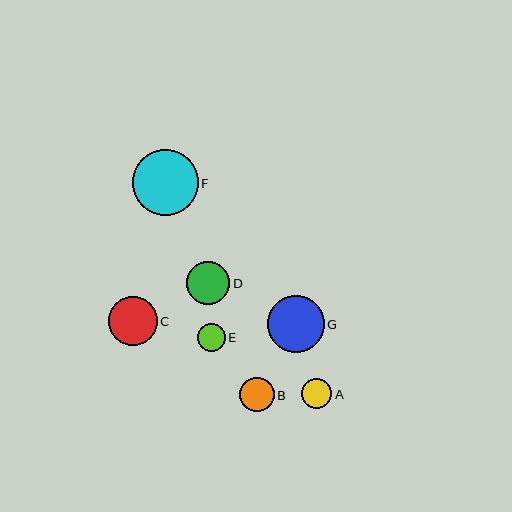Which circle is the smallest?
Circle E is the smallest with a size of approximately 28 pixels.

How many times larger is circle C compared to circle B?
Circle C is approximately 1.4 times the size of circle B.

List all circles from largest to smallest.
From largest to smallest: F, G, C, D, B, A, E.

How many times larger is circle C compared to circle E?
Circle C is approximately 1.7 times the size of circle E.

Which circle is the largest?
Circle F is the largest with a size of approximately 66 pixels.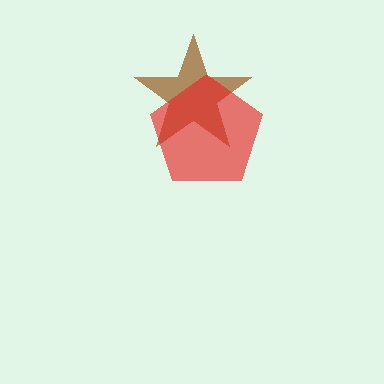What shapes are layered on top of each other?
The layered shapes are: a brown star, a red pentagon.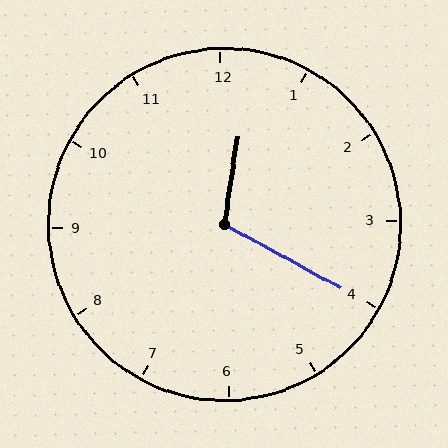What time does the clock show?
12:20.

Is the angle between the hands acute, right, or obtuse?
It is obtuse.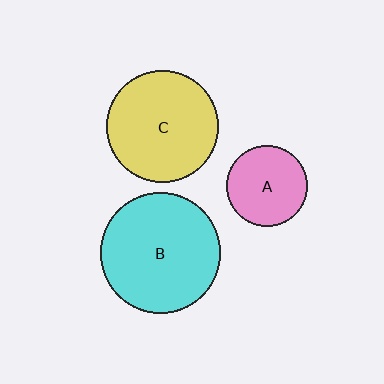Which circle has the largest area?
Circle B (cyan).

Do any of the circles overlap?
No, none of the circles overlap.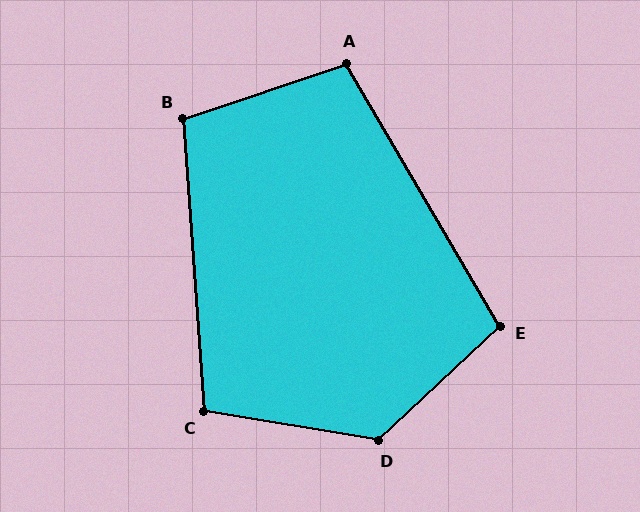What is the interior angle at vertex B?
Approximately 105 degrees (obtuse).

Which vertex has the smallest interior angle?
A, at approximately 102 degrees.